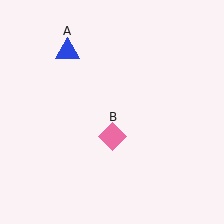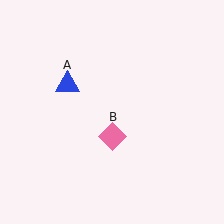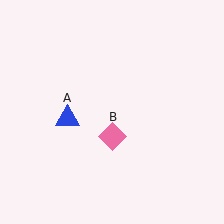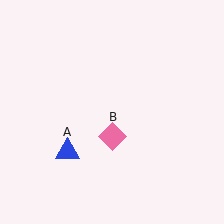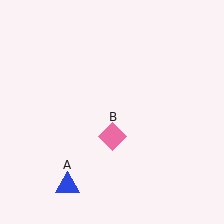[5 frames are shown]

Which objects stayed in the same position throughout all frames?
Pink diamond (object B) remained stationary.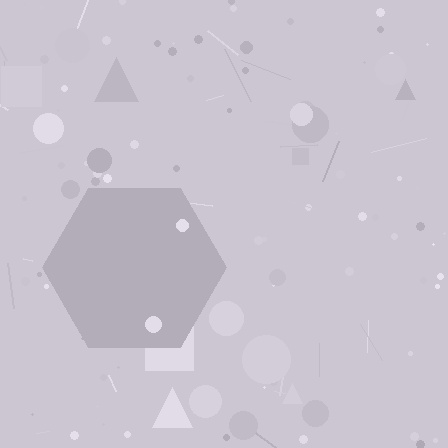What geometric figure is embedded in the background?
A hexagon is embedded in the background.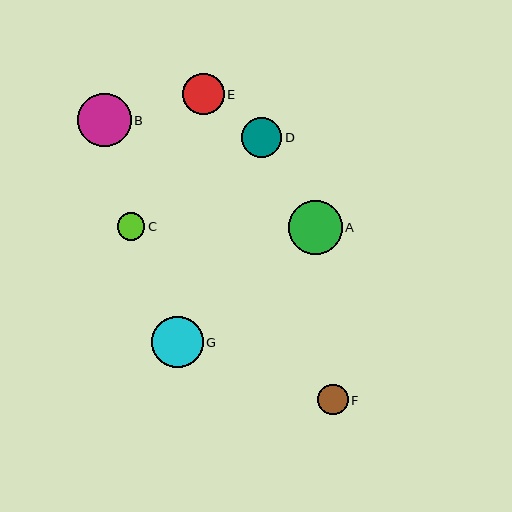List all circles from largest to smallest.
From largest to smallest: A, B, G, E, D, F, C.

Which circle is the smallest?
Circle C is the smallest with a size of approximately 28 pixels.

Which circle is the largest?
Circle A is the largest with a size of approximately 54 pixels.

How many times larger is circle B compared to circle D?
Circle B is approximately 1.3 times the size of circle D.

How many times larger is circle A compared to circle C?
Circle A is approximately 1.9 times the size of circle C.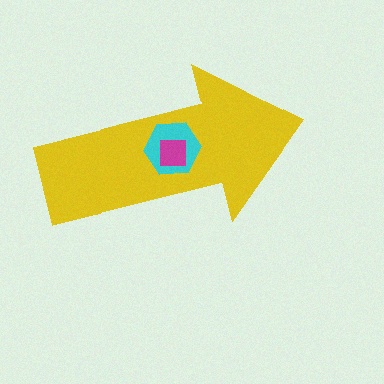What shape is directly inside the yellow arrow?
The cyan hexagon.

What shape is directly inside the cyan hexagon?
The magenta square.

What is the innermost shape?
The magenta square.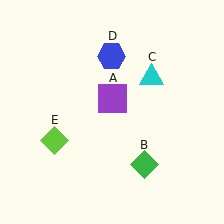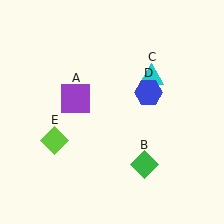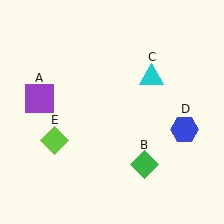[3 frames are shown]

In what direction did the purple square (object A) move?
The purple square (object A) moved left.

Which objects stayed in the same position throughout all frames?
Green diamond (object B) and cyan triangle (object C) and lime diamond (object E) remained stationary.